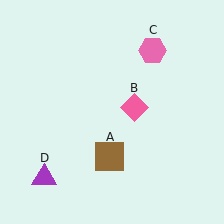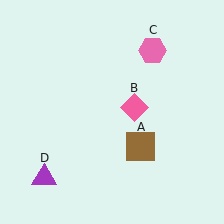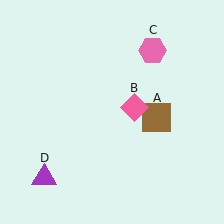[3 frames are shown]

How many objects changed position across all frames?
1 object changed position: brown square (object A).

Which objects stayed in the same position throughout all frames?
Pink diamond (object B) and pink hexagon (object C) and purple triangle (object D) remained stationary.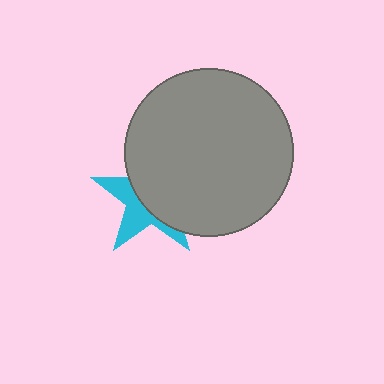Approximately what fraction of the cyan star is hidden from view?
Roughly 60% of the cyan star is hidden behind the gray circle.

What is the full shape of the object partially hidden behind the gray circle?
The partially hidden object is a cyan star.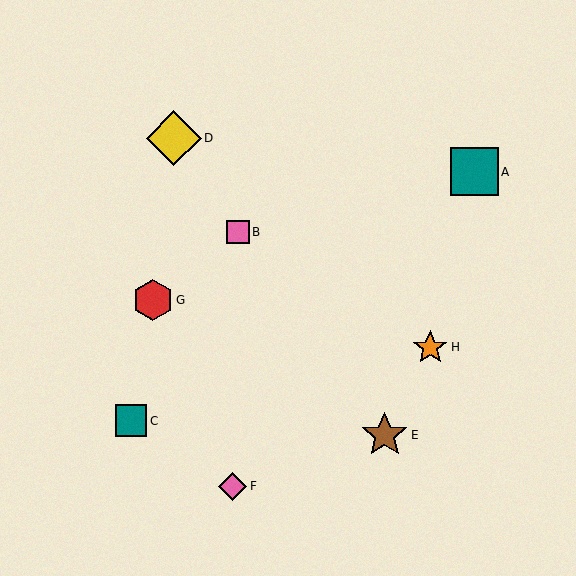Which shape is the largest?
The yellow diamond (labeled D) is the largest.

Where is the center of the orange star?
The center of the orange star is at (430, 347).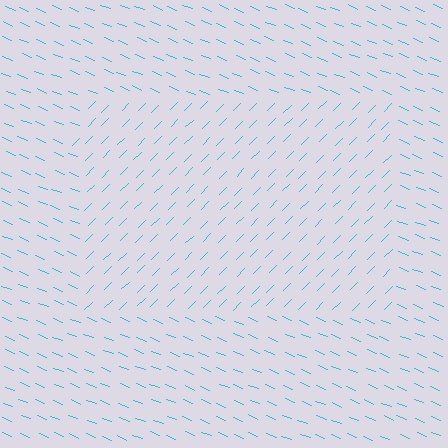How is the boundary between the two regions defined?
The boundary is defined purely by a change in line orientation (approximately 67 degrees difference). All lines are the same color and thickness.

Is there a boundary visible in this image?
Yes, there is a texture boundary formed by a change in line orientation.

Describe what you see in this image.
The image is filled with small cyan line segments. A rectangle region in the image has lines oriented differently from the surrounding lines, creating a visible texture boundary.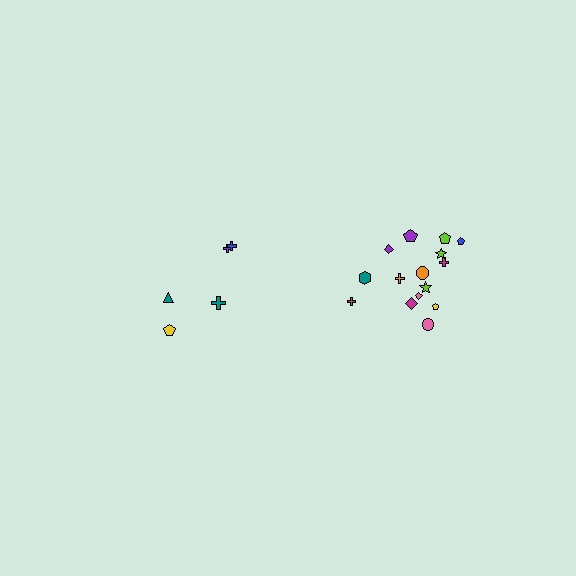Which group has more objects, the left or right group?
The right group.